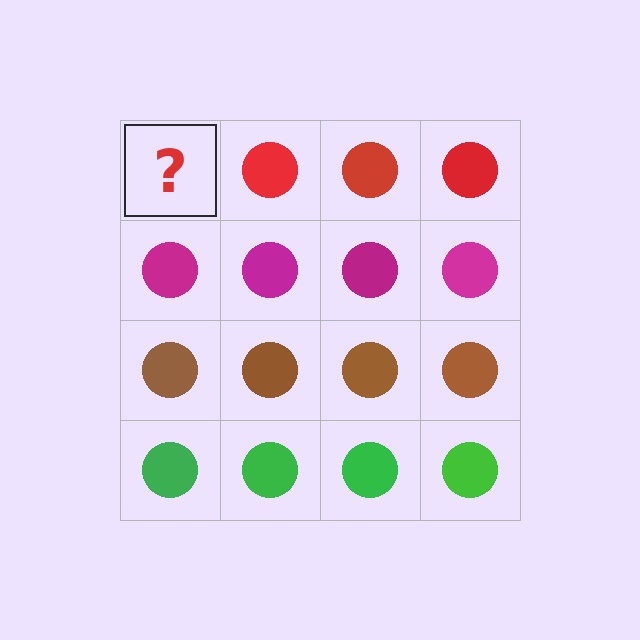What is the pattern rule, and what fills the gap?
The rule is that each row has a consistent color. The gap should be filled with a red circle.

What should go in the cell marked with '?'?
The missing cell should contain a red circle.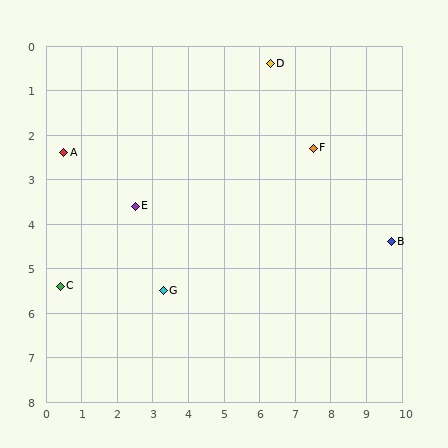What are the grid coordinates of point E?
Point E is at approximately (2.5, 3.6).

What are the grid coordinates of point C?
Point C is at approximately (0.4, 5.4).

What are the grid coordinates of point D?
Point D is at approximately (6.3, 0.4).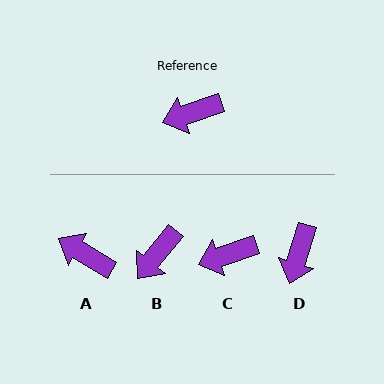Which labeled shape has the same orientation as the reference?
C.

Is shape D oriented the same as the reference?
No, it is off by about 54 degrees.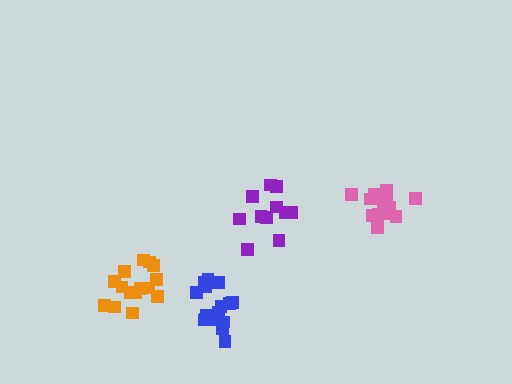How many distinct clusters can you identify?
There are 4 distinct clusters.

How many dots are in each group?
Group 1: 16 dots, Group 2: 17 dots, Group 3: 12 dots, Group 4: 15 dots (60 total).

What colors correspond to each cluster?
The clusters are colored: pink, blue, purple, orange.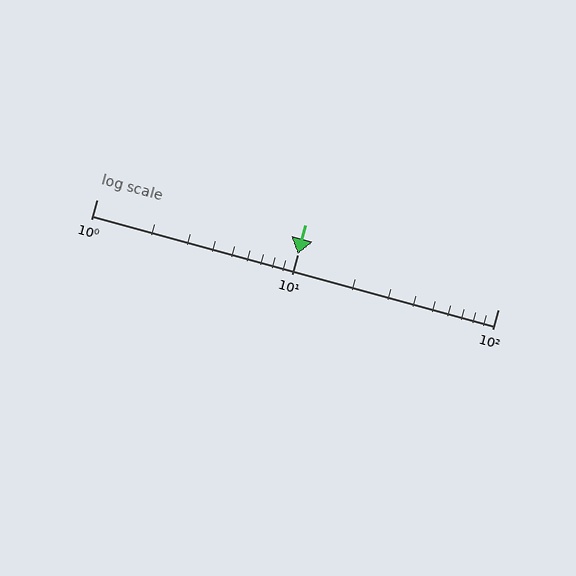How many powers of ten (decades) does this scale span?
The scale spans 2 decades, from 1 to 100.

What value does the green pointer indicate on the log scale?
The pointer indicates approximately 10.